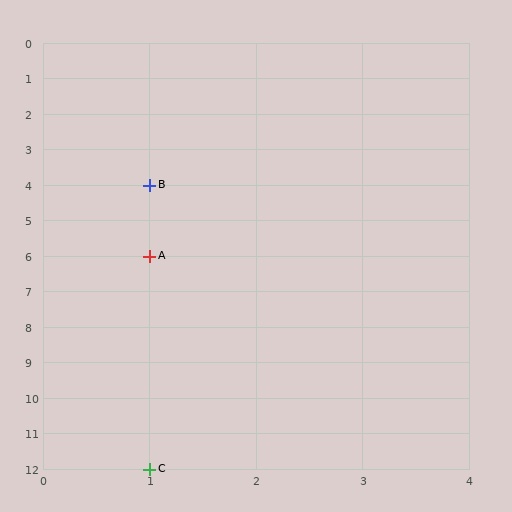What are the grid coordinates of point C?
Point C is at grid coordinates (1, 12).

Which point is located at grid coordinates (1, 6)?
Point A is at (1, 6).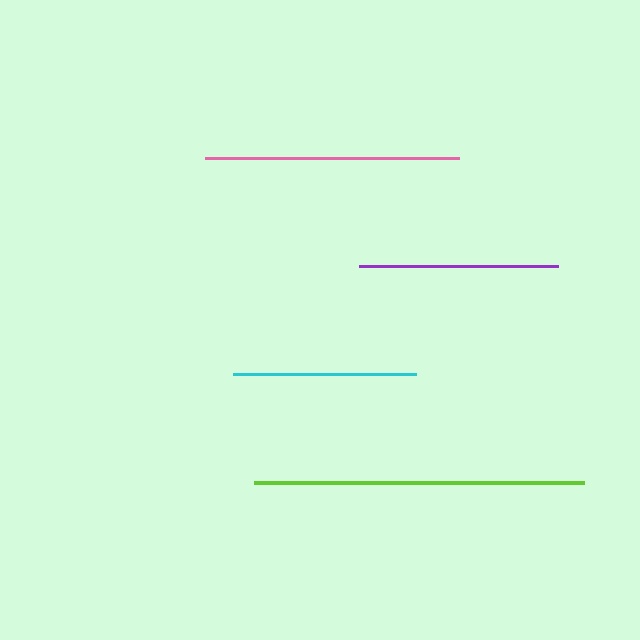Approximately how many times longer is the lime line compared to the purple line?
The lime line is approximately 1.7 times the length of the purple line.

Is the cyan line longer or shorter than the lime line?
The lime line is longer than the cyan line.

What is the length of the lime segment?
The lime segment is approximately 331 pixels long.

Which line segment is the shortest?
The cyan line is the shortest at approximately 183 pixels.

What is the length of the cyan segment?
The cyan segment is approximately 183 pixels long.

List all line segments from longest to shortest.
From longest to shortest: lime, pink, purple, cyan.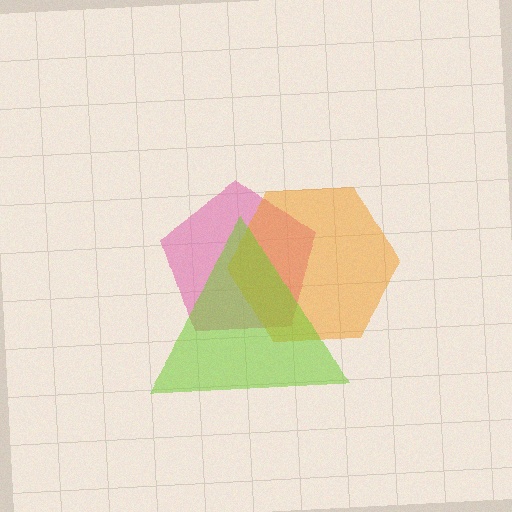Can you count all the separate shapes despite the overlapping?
Yes, there are 3 separate shapes.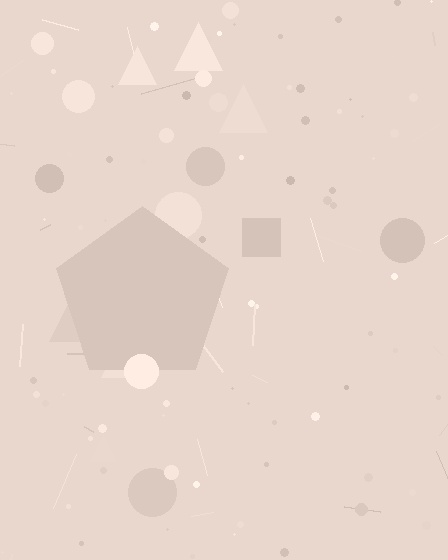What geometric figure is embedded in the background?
A pentagon is embedded in the background.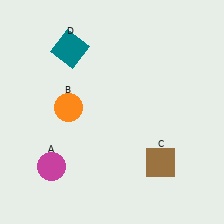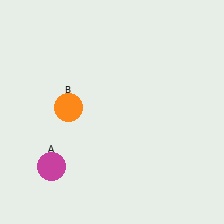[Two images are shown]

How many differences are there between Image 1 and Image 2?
There are 2 differences between the two images.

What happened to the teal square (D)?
The teal square (D) was removed in Image 2. It was in the top-left area of Image 1.